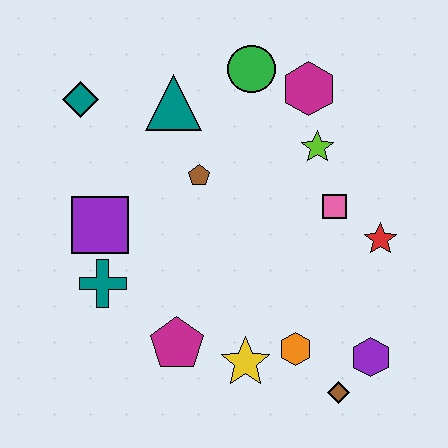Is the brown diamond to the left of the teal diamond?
No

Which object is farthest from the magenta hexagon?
The brown diamond is farthest from the magenta hexagon.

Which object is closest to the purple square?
The teal cross is closest to the purple square.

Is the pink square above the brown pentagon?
No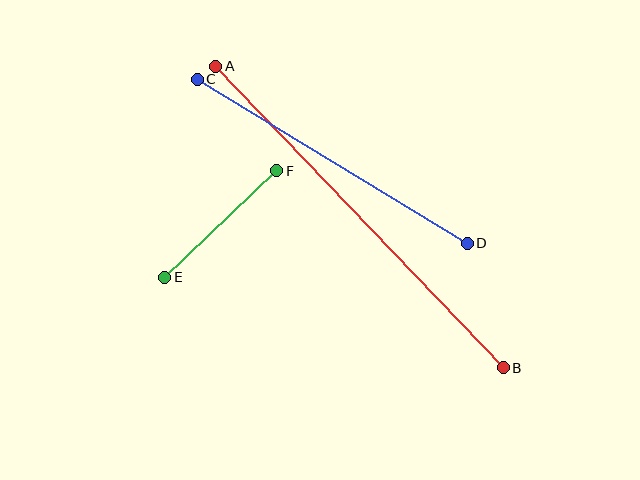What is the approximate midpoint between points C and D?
The midpoint is at approximately (332, 161) pixels.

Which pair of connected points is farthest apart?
Points A and B are farthest apart.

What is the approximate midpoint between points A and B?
The midpoint is at approximately (359, 217) pixels.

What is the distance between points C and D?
The distance is approximately 316 pixels.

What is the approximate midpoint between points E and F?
The midpoint is at approximately (221, 224) pixels.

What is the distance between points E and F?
The distance is approximately 155 pixels.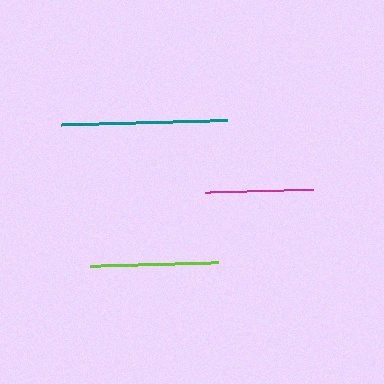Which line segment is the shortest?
The magenta line is the shortest at approximately 108 pixels.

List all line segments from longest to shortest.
From longest to shortest: teal, lime, magenta.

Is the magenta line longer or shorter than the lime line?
The lime line is longer than the magenta line.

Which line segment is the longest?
The teal line is the longest at approximately 166 pixels.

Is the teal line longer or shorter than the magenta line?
The teal line is longer than the magenta line.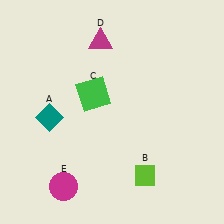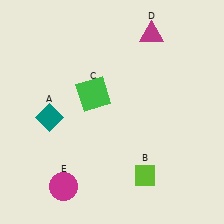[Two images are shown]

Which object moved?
The magenta triangle (D) moved right.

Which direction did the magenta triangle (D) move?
The magenta triangle (D) moved right.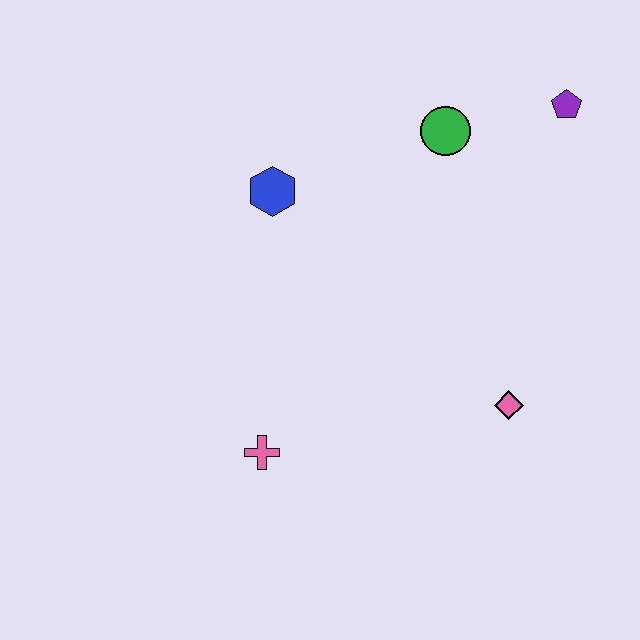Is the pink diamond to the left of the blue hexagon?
No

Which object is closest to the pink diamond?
The pink cross is closest to the pink diamond.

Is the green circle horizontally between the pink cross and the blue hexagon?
No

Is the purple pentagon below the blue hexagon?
No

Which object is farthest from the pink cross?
The purple pentagon is farthest from the pink cross.